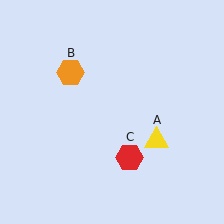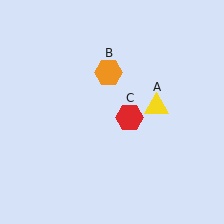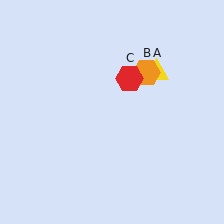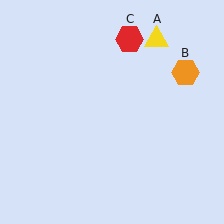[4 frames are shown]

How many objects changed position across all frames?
3 objects changed position: yellow triangle (object A), orange hexagon (object B), red hexagon (object C).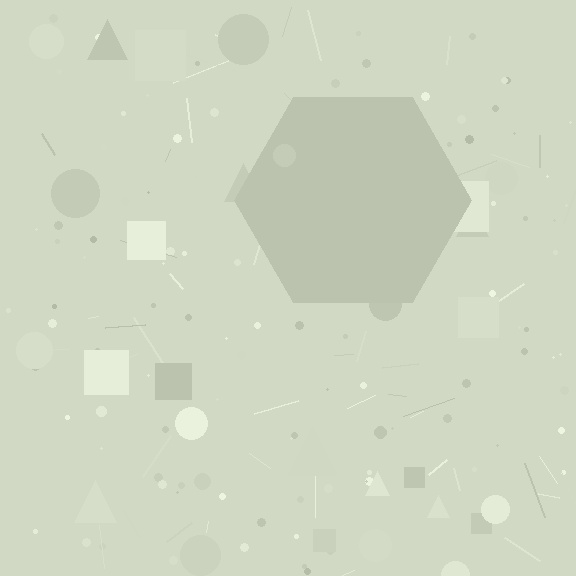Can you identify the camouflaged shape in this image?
The camouflaged shape is a hexagon.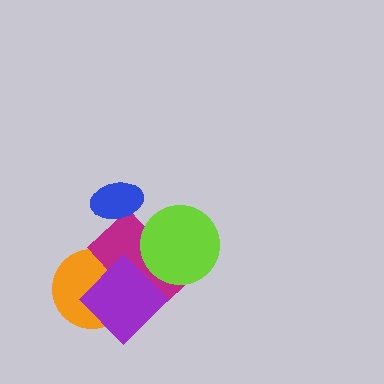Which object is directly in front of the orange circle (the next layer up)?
The magenta rectangle is directly in front of the orange circle.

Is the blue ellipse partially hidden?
No, no other shape covers it.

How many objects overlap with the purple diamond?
2 objects overlap with the purple diamond.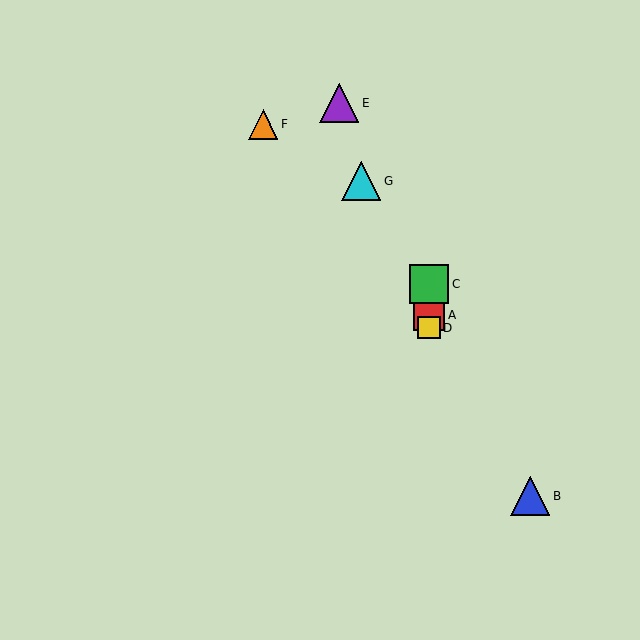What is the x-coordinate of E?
Object E is at x≈339.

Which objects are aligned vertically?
Objects A, C, D are aligned vertically.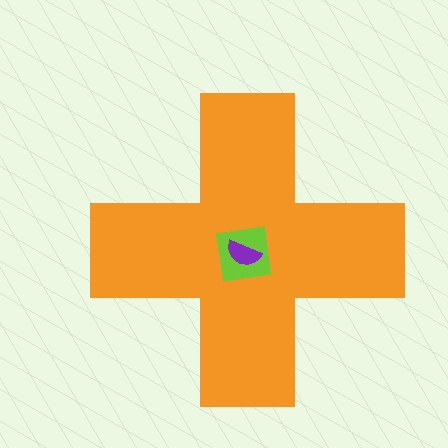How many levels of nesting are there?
3.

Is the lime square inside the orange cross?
Yes.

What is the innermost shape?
The purple semicircle.